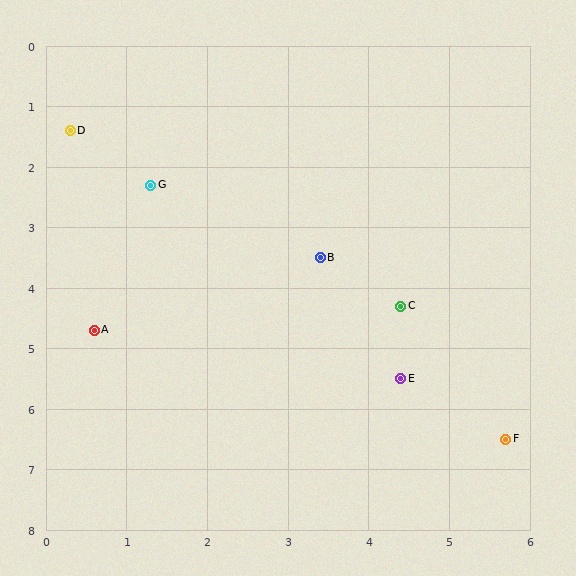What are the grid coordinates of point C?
Point C is at approximately (4.4, 4.3).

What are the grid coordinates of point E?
Point E is at approximately (4.4, 5.5).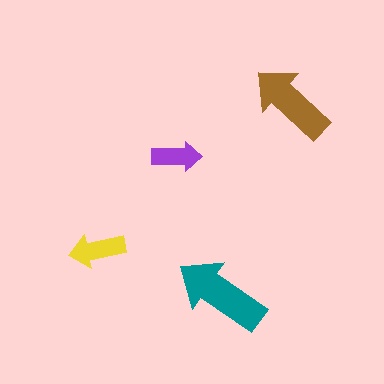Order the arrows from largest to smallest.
the teal one, the brown one, the yellow one, the purple one.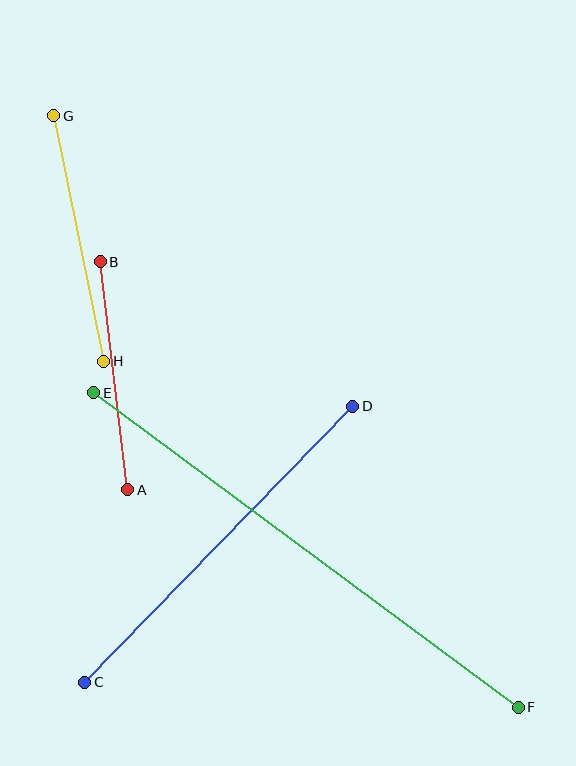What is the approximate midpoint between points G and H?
The midpoint is at approximately (79, 238) pixels.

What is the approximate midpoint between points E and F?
The midpoint is at approximately (306, 550) pixels.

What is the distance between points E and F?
The distance is approximately 529 pixels.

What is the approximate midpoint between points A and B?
The midpoint is at approximately (114, 376) pixels.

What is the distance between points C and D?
The distance is approximately 385 pixels.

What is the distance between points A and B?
The distance is approximately 230 pixels.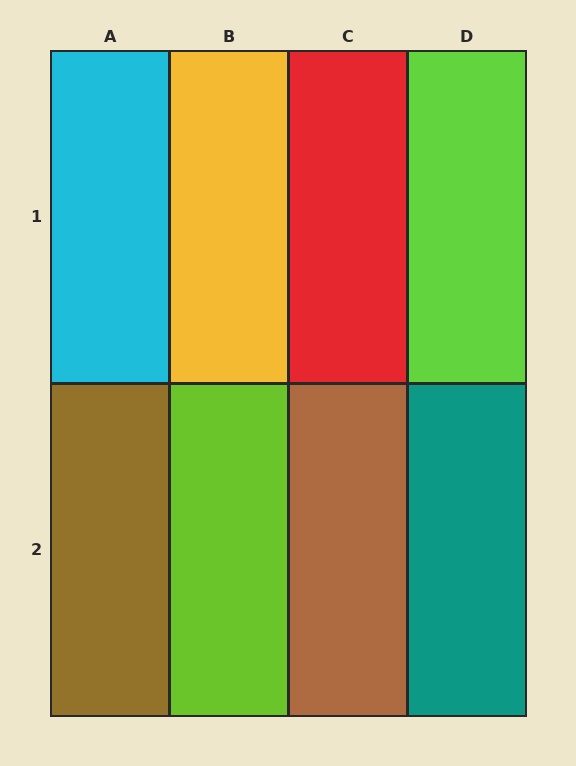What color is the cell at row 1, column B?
Yellow.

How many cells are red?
1 cell is red.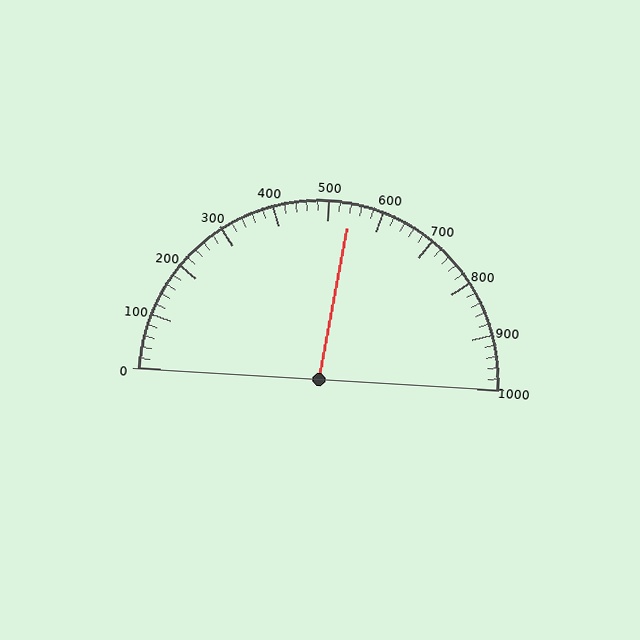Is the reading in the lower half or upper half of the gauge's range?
The reading is in the upper half of the range (0 to 1000).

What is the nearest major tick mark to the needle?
The nearest major tick mark is 500.